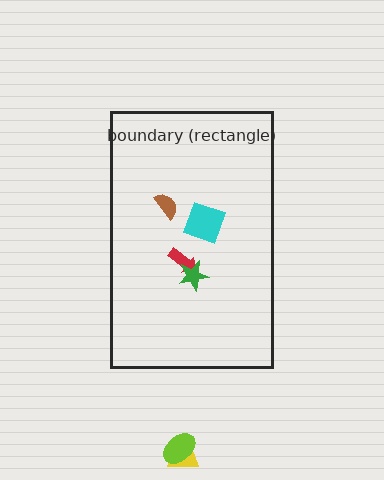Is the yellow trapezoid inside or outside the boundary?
Outside.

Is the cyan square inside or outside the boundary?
Inside.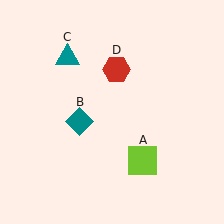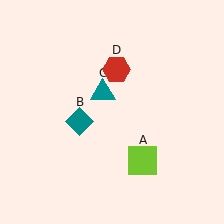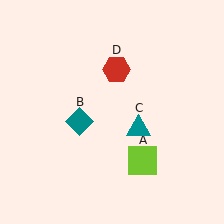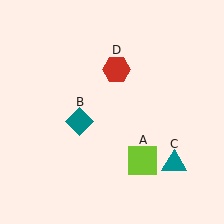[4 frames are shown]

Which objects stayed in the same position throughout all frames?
Lime square (object A) and teal diamond (object B) and red hexagon (object D) remained stationary.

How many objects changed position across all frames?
1 object changed position: teal triangle (object C).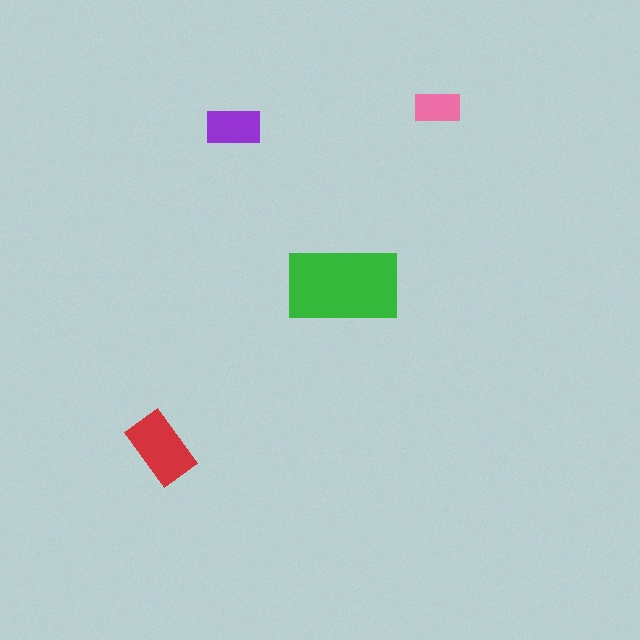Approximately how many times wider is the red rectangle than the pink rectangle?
About 1.5 times wider.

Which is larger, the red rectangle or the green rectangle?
The green one.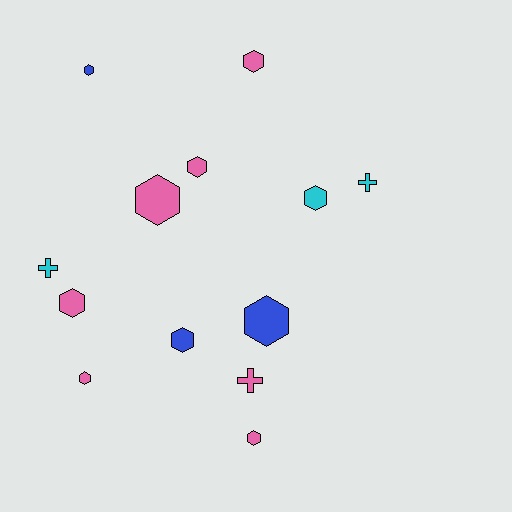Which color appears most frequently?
Pink, with 7 objects.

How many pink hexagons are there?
There are 6 pink hexagons.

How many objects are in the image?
There are 13 objects.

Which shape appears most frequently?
Hexagon, with 10 objects.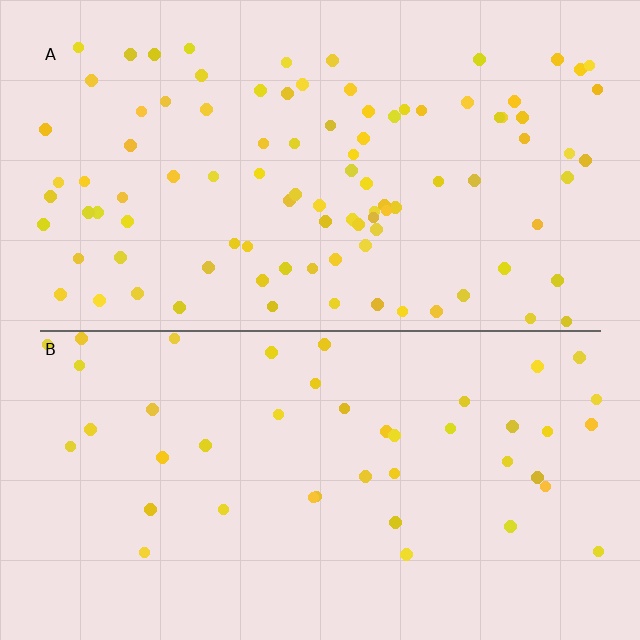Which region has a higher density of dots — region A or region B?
A (the top).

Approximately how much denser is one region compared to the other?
Approximately 2.3× — region A over region B.